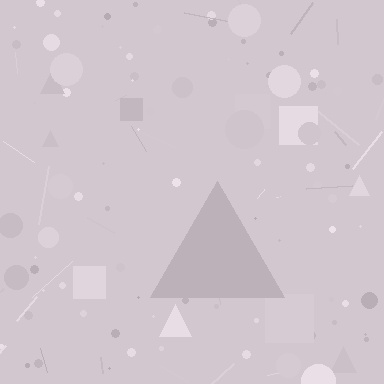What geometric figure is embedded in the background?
A triangle is embedded in the background.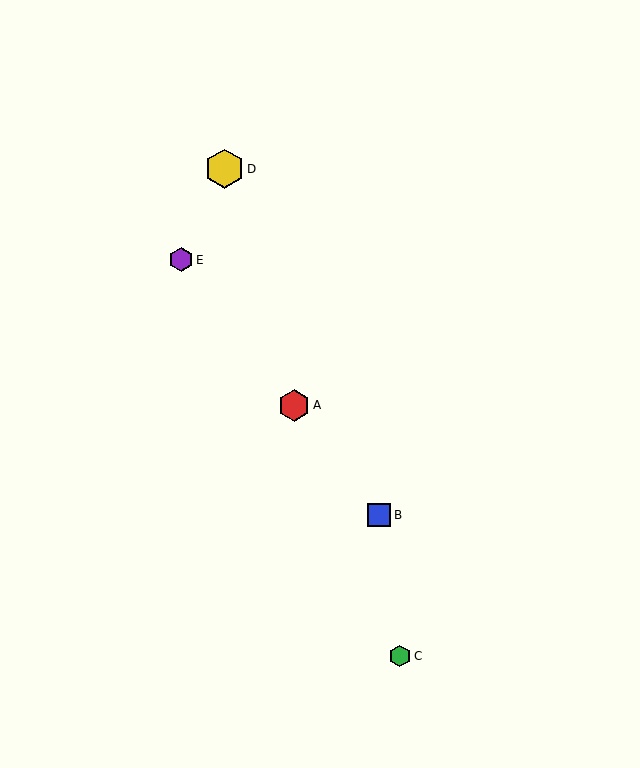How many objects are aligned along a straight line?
3 objects (A, B, E) are aligned along a straight line.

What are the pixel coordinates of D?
Object D is at (225, 169).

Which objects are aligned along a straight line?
Objects A, B, E are aligned along a straight line.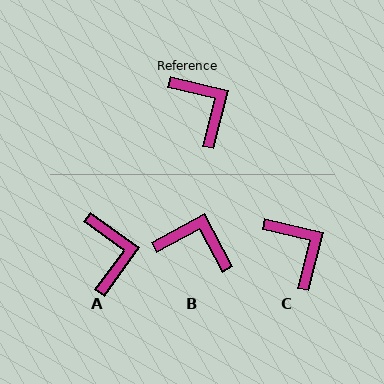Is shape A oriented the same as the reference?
No, it is off by about 22 degrees.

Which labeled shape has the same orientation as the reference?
C.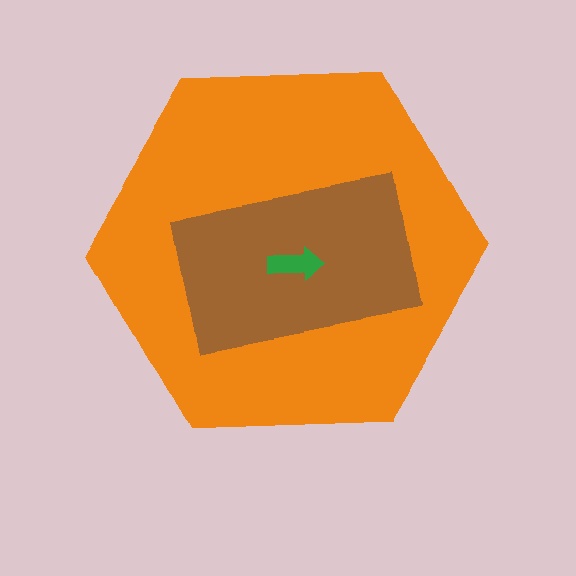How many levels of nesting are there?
3.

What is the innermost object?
The green arrow.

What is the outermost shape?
The orange hexagon.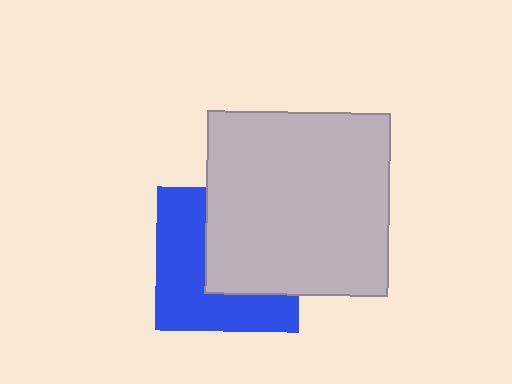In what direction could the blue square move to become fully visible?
The blue square could move toward the lower-left. That would shift it out from behind the light gray square entirely.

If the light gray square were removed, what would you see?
You would see the complete blue square.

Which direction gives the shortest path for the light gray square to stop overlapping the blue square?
Moving toward the upper-right gives the shortest separation.